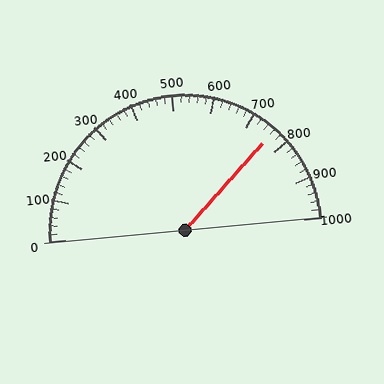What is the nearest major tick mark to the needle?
The nearest major tick mark is 800.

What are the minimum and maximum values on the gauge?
The gauge ranges from 0 to 1000.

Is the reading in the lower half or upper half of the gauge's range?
The reading is in the upper half of the range (0 to 1000).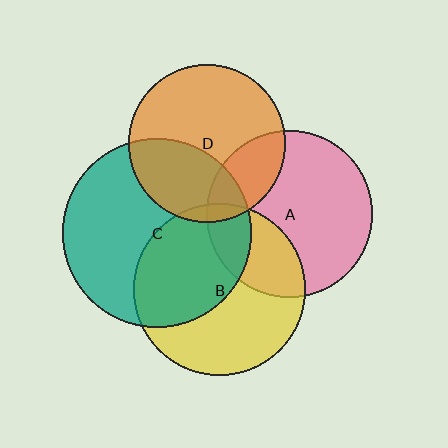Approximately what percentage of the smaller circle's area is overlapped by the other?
Approximately 45%.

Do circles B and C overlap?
Yes.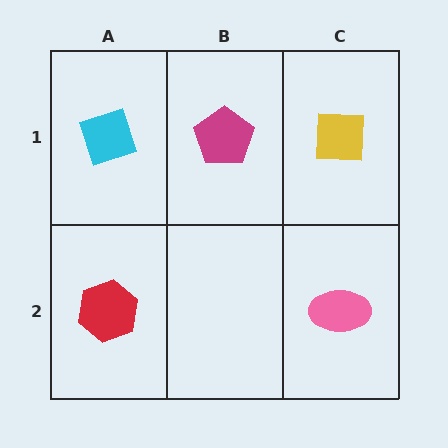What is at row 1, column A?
A cyan diamond.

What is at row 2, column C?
A pink ellipse.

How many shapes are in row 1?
3 shapes.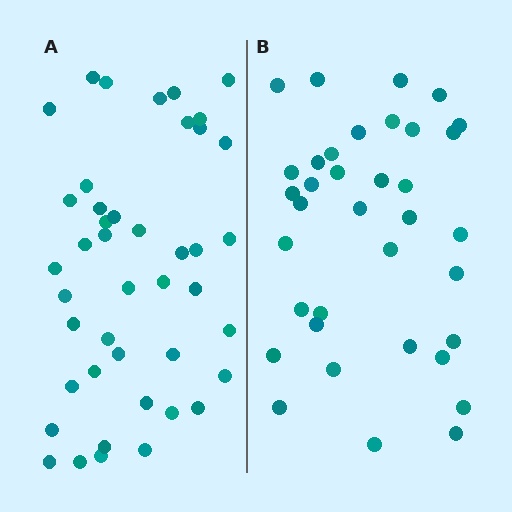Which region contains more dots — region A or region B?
Region A (the left region) has more dots.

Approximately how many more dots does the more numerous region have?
Region A has roughly 8 or so more dots than region B.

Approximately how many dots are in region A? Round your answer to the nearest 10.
About 40 dots. (The exact count is 43, which rounds to 40.)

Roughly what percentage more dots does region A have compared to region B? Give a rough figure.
About 20% more.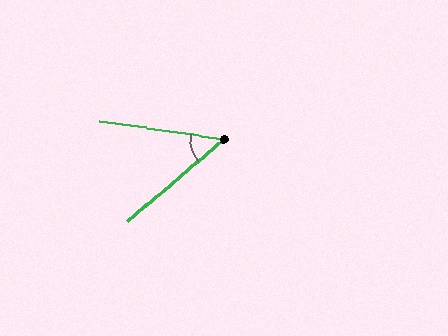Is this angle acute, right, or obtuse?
It is acute.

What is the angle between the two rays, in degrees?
Approximately 49 degrees.